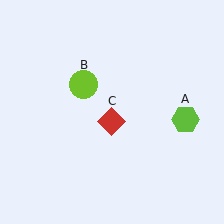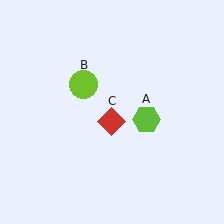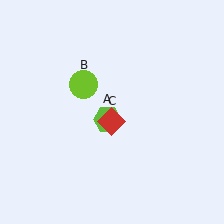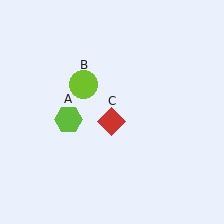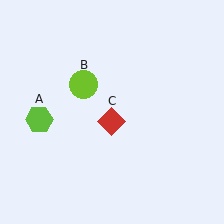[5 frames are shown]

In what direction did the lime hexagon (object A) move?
The lime hexagon (object A) moved left.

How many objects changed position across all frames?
1 object changed position: lime hexagon (object A).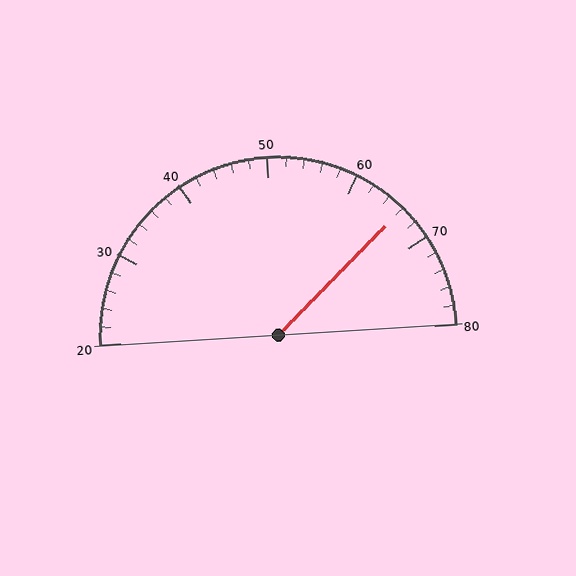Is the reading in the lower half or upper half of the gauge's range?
The reading is in the upper half of the range (20 to 80).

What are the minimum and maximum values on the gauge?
The gauge ranges from 20 to 80.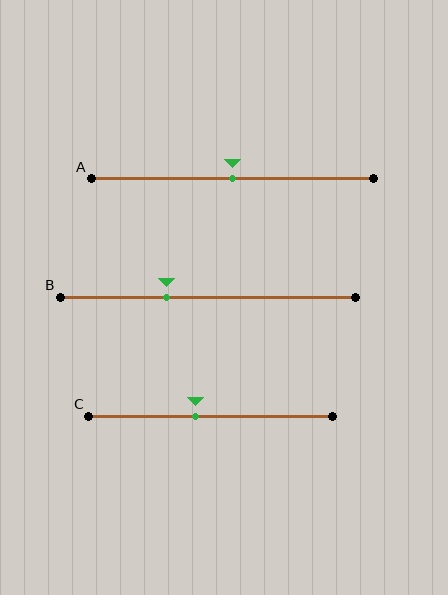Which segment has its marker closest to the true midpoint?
Segment A has its marker closest to the true midpoint.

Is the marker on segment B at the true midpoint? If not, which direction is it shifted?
No, the marker on segment B is shifted to the left by about 14% of the segment length.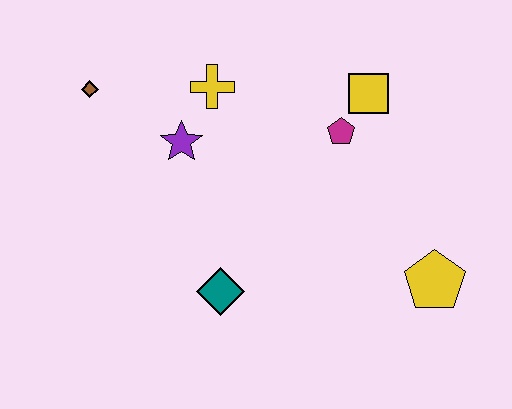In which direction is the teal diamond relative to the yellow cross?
The teal diamond is below the yellow cross.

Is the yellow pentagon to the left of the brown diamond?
No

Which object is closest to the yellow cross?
The purple star is closest to the yellow cross.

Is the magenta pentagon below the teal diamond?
No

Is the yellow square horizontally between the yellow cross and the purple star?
No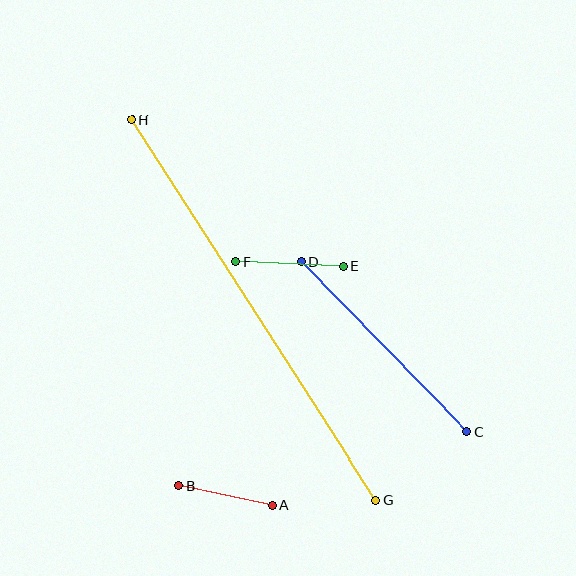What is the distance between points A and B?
The distance is approximately 96 pixels.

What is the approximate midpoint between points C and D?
The midpoint is at approximately (384, 346) pixels.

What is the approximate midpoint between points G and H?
The midpoint is at approximately (254, 310) pixels.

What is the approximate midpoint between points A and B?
The midpoint is at approximately (226, 495) pixels.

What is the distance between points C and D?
The distance is approximately 236 pixels.